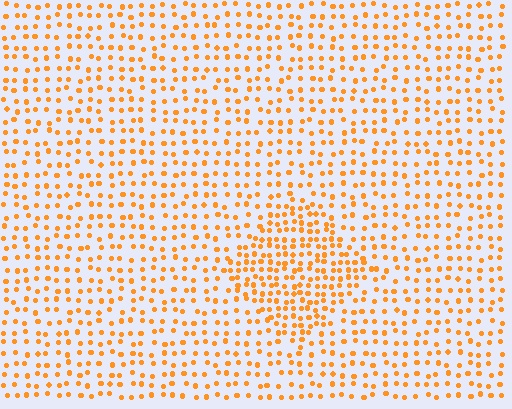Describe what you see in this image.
The image contains small orange elements arranged at two different densities. A diamond-shaped region is visible where the elements are more densely packed than the surrounding area.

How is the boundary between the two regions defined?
The boundary is defined by a change in element density (approximately 1.8x ratio). All elements are the same color, size, and shape.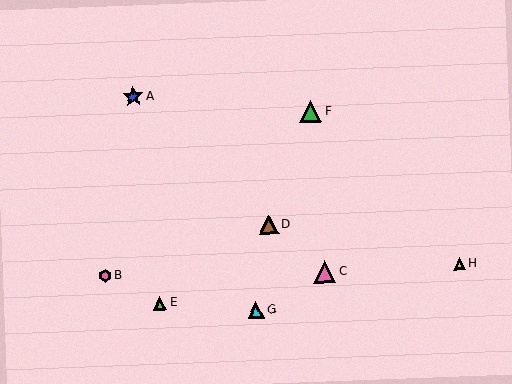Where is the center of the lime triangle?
The center of the lime triangle is at (160, 303).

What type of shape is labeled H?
Shape H is a yellow triangle.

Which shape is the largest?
The green triangle (labeled F) is the largest.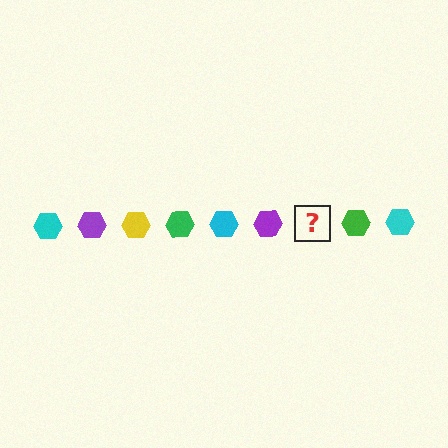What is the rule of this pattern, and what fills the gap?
The rule is that the pattern cycles through cyan, purple, yellow, green hexagons. The gap should be filled with a yellow hexagon.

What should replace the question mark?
The question mark should be replaced with a yellow hexagon.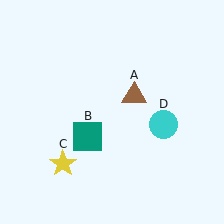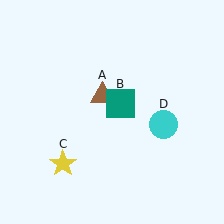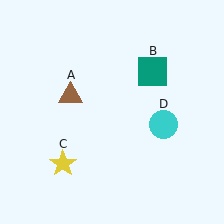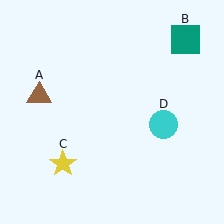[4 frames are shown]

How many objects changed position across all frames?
2 objects changed position: brown triangle (object A), teal square (object B).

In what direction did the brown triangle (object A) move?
The brown triangle (object A) moved left.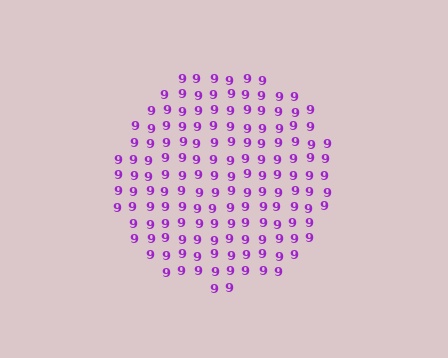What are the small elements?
The small elements are digit 9's.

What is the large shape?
The large shape is a circle.